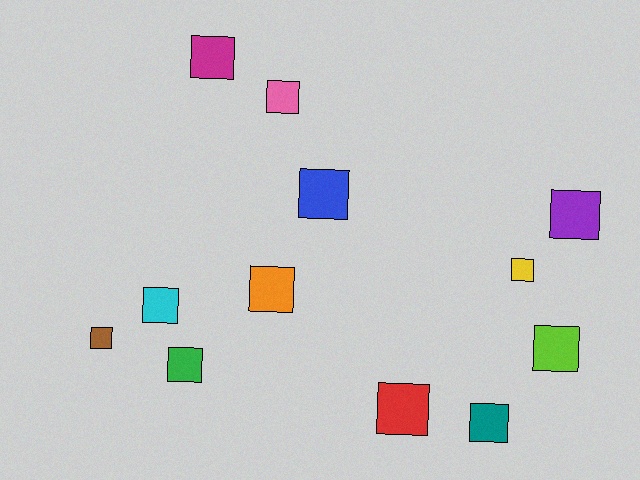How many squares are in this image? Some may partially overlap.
There are 12 squares.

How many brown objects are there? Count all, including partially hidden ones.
There is 1 brown object.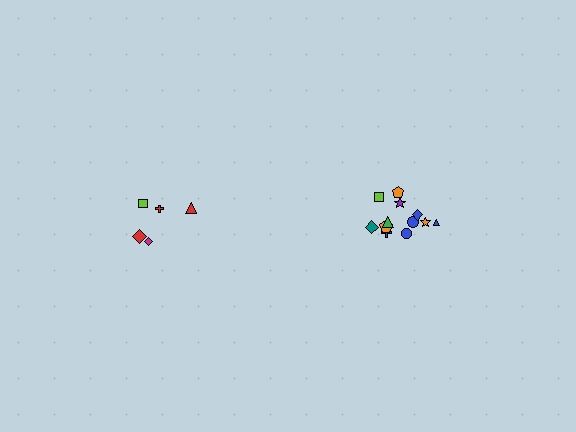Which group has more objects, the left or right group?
The right group.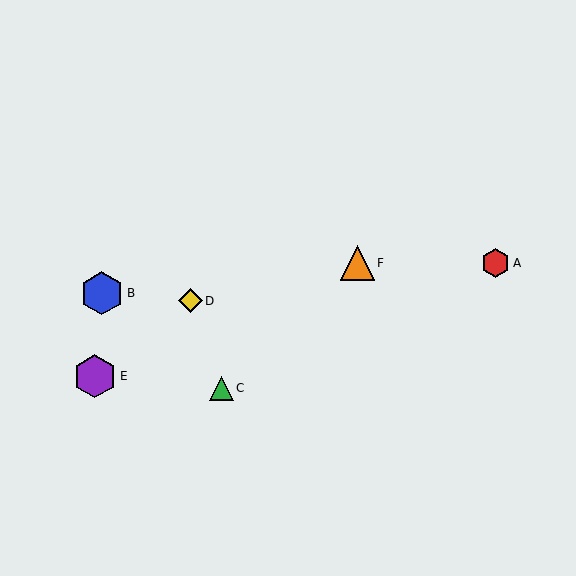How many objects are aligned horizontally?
2 objects (A, F) are aligned horizontally.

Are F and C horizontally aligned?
No, F is at y≈263 and C is at y≈388.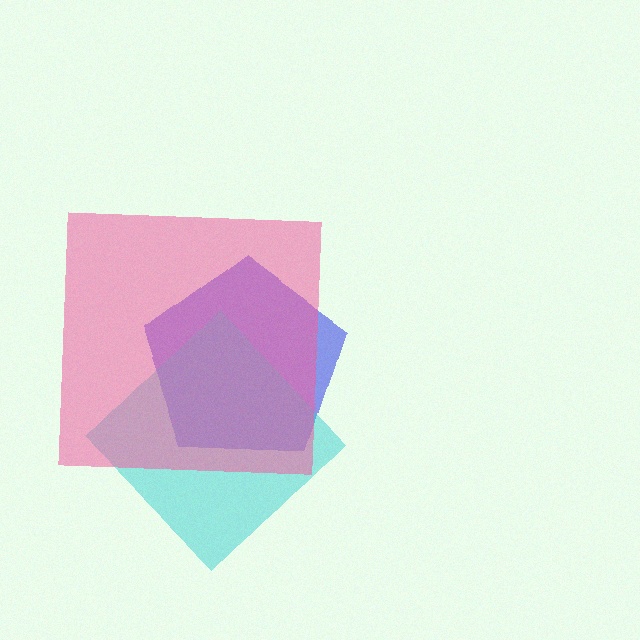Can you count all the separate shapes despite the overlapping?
Yes, there are 3 separate shapes.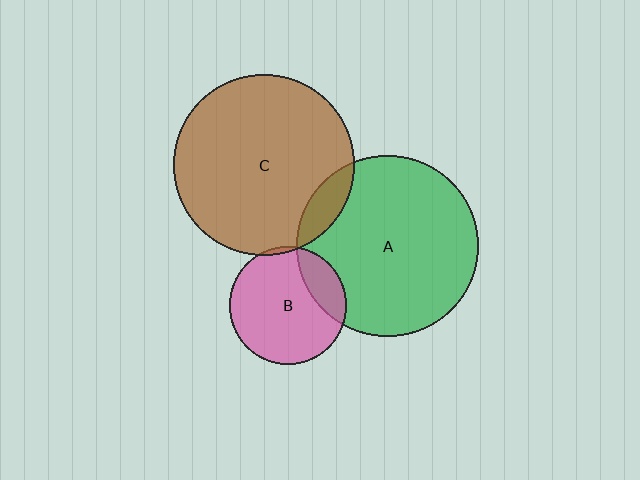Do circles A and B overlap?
Yes.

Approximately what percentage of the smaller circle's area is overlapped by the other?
Approximately 20%.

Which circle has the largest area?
Circle A (green).